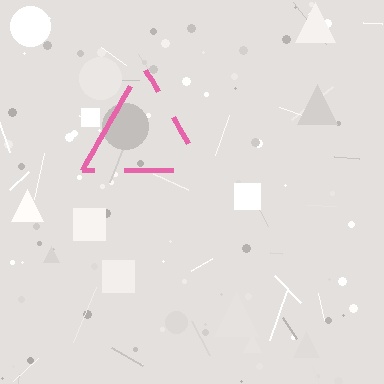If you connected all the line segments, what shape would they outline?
They would outline a triangle.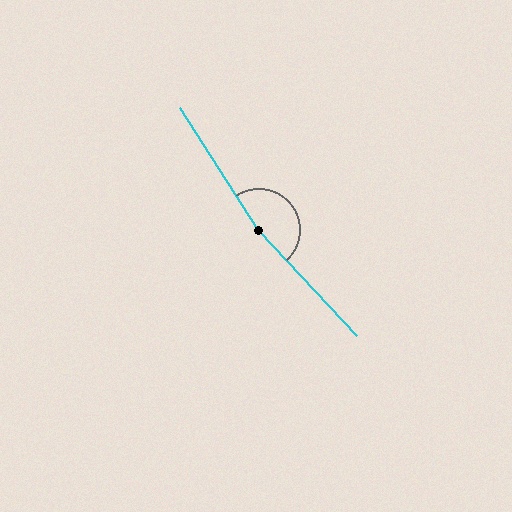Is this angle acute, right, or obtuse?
It is obtuse.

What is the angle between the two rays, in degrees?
Approximately 170 degrees.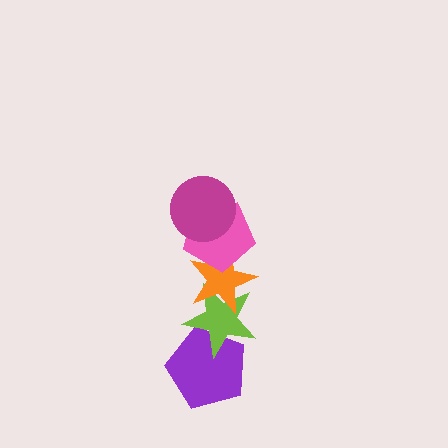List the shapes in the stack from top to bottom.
From top to bottom: the magenta circle, the pink pentagon, the orange star, the lime star, the purple pentagon.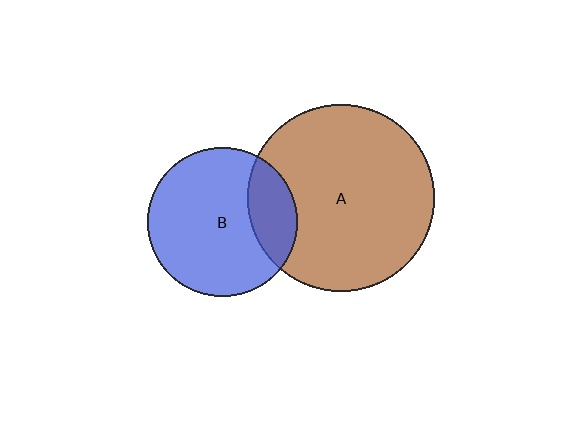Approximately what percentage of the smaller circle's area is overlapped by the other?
Approximately 20%.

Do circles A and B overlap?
Yes.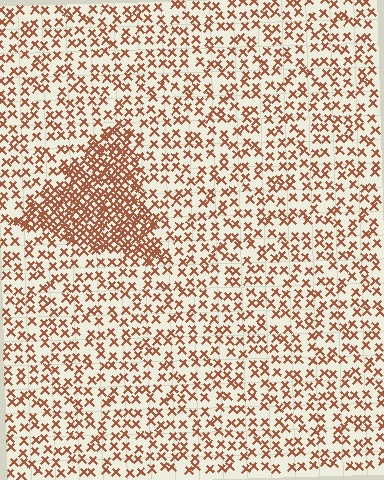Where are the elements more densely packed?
The elements are more densely packed inside the triangle boundary.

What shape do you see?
I see a triangle.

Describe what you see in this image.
The image contains small brown elements arranged at two different densities. A triangle-shaped region is visible where the elements are more densely packed than the surrounding area.